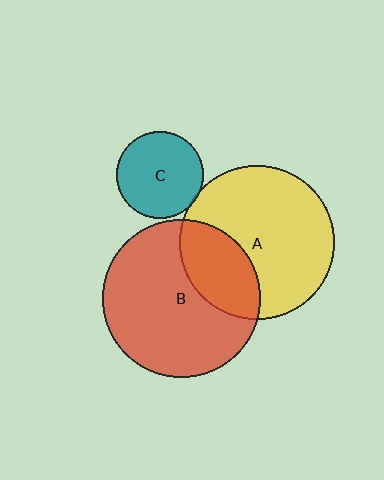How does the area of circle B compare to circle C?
Approximately 3.3 times.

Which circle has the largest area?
Circle B (red).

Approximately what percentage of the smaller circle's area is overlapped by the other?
Approximately 30%.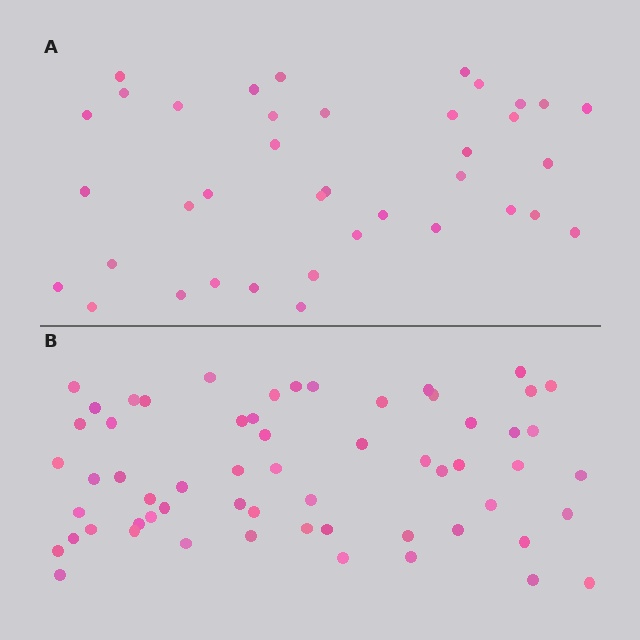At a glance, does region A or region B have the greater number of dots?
Region B (the bottom region) has more dots.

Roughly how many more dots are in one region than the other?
Region B has approximately 20 more dots than region A.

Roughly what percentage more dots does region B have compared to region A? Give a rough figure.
About 60% more.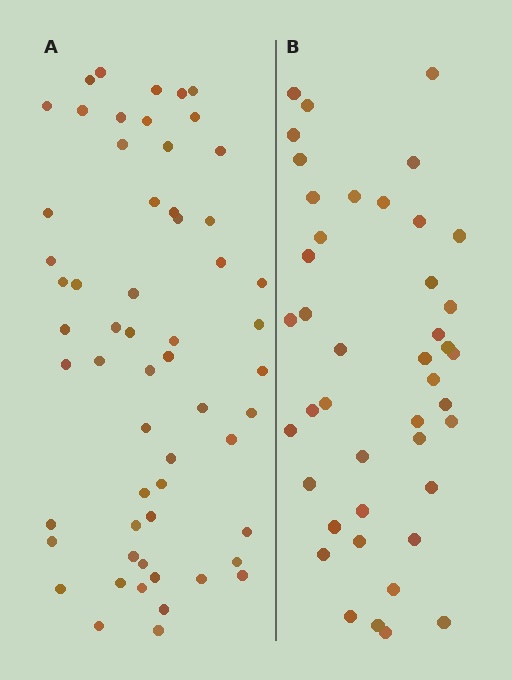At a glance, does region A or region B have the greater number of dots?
Region A (the left region) has more dots.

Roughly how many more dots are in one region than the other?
Region A has approximately 15 more dots than region B.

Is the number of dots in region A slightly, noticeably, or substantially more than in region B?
Region A has noticeably more, but not dramatically so. The ratio is roughly 1.3 to 1.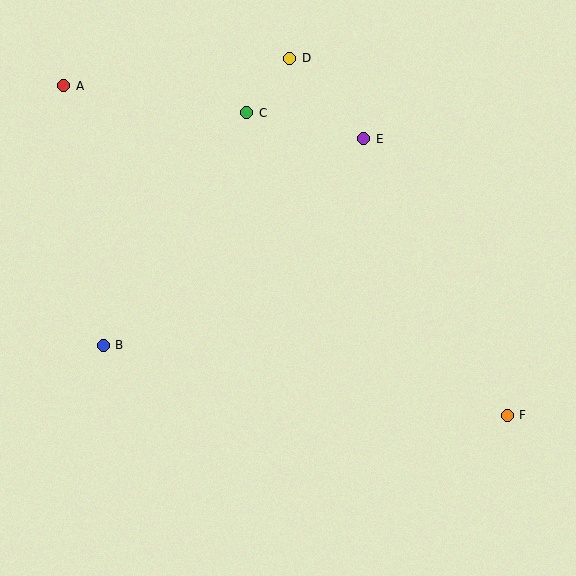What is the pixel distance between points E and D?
The distance between E and D is 109 pixels.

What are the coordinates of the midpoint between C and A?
The midpoint between C and A is at (156, 99).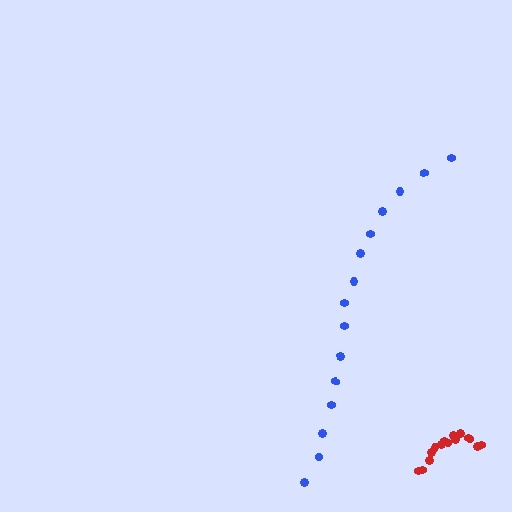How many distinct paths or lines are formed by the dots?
There are 2 distinct paths.